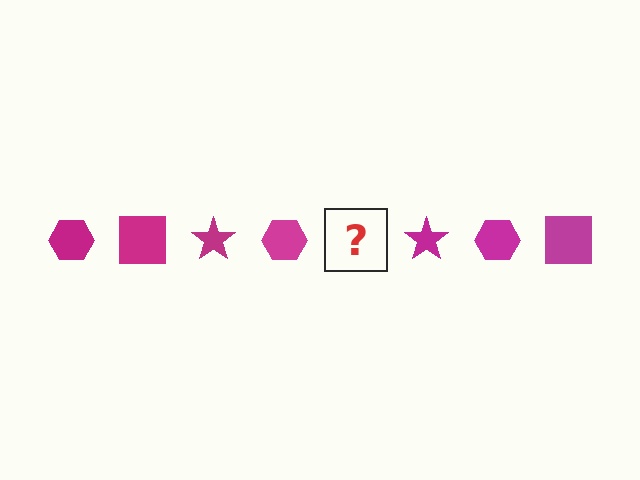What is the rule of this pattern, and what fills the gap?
The rule is that the pattern cycles through hexagon, square, star shapes in magenta. The gap should be filled with a magenta square.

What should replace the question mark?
The question mark should be replaced with a magenta square.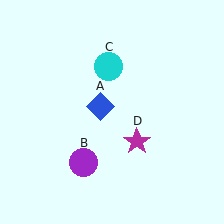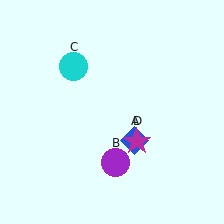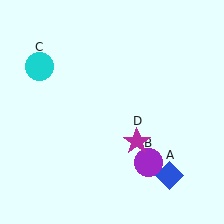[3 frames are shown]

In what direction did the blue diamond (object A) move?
The blue diamond (object A) moved down and to the right.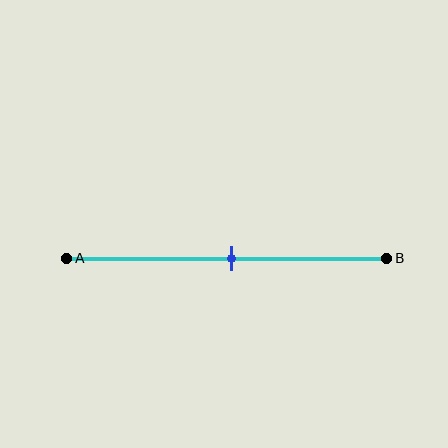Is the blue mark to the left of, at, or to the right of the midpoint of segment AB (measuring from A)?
The blue mark is approximately at the midpoint of segment AB.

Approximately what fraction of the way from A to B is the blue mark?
The blue mark is approximately 50% of the way from A to B.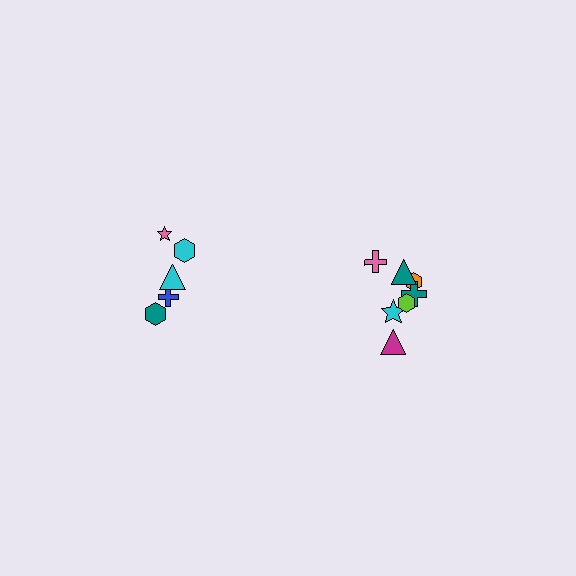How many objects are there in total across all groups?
There are 12 objects.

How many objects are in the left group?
There are 5 objects.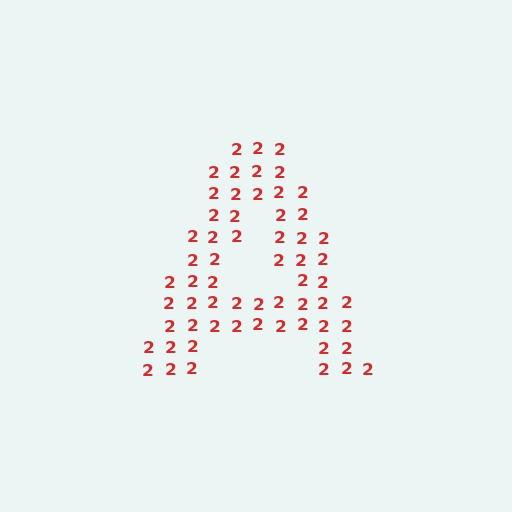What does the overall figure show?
The overall figure shows the letter A.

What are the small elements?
The small elements are digit 2's.